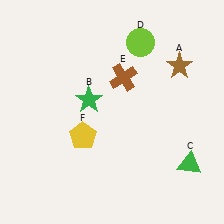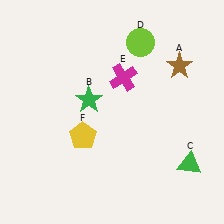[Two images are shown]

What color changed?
The cross (E) changed from brown in Image 1 to magenta in Image 2.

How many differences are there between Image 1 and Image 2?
There is 1 difference between the two images.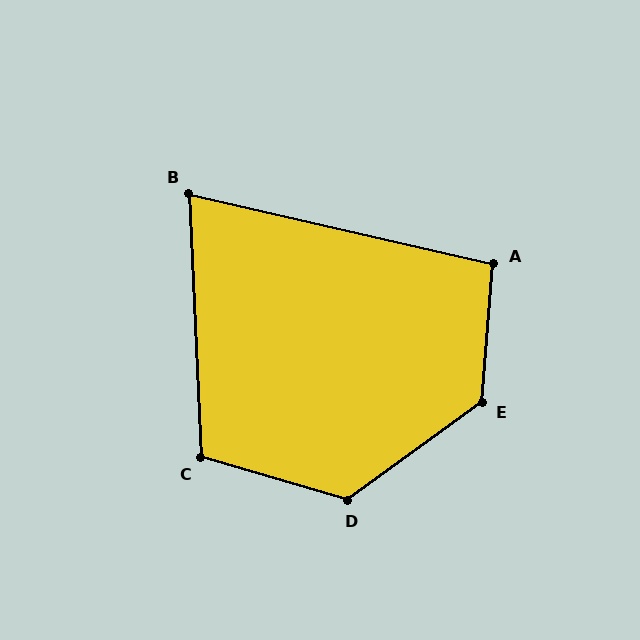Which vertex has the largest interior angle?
E, at approximately 130 degrees.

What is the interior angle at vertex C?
Approximately 109 degrees (obtuse).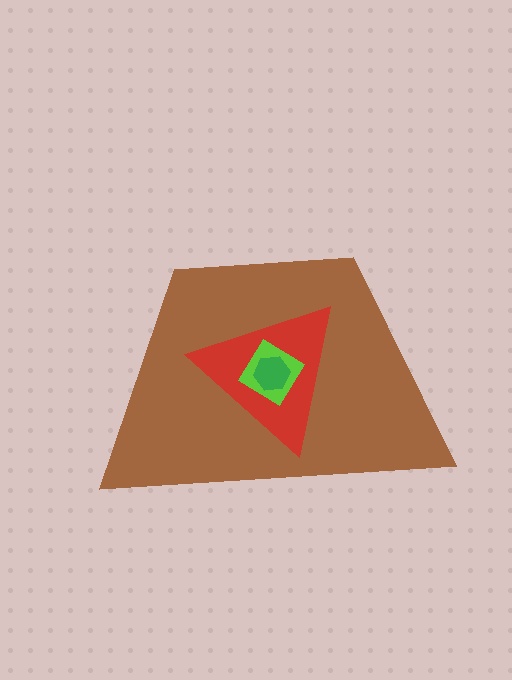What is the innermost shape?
The green hexagon.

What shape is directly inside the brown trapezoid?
The red triangle.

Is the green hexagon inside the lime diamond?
Yes.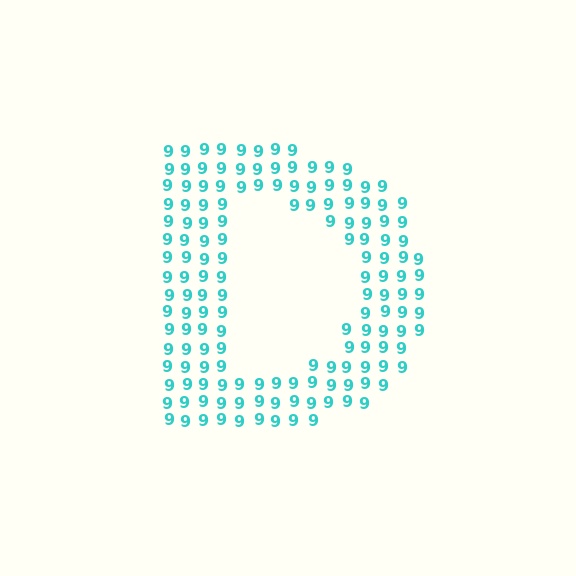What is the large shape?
The large shape is the letter D.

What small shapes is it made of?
It is made of small digit 9's.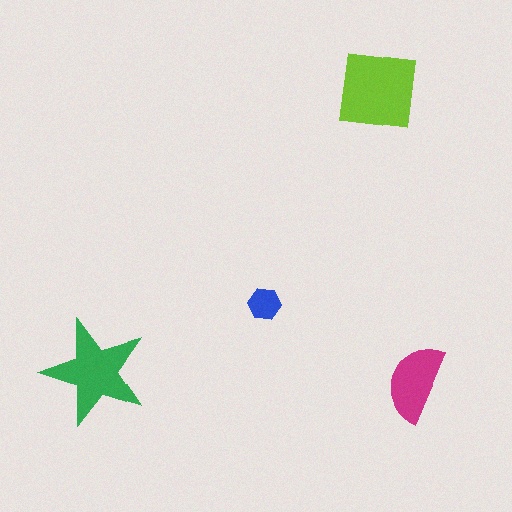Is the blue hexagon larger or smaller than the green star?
Smaller.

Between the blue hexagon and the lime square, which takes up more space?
The lime square.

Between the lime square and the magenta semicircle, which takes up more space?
The lime square.